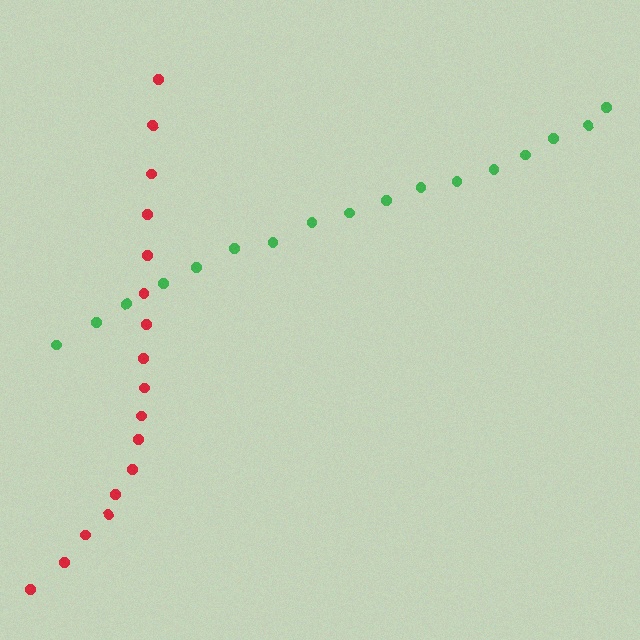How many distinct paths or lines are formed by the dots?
There are 2 distinct paths.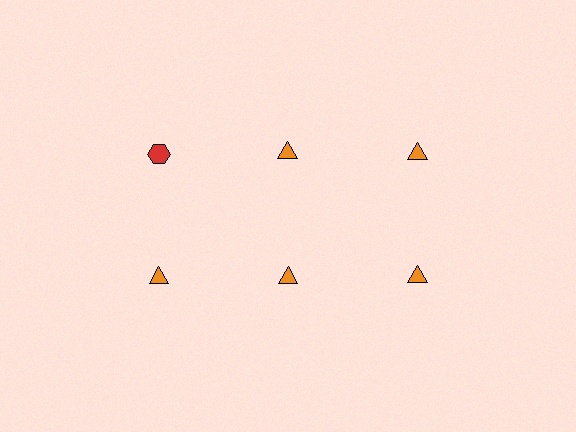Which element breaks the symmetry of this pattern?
The red hexagon in the top row, leftmost column breaks the symmetry. All other shapes are orange triangles.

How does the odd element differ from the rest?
It differs in both color (red instead of orange) and shape (hexagon instead of triangle).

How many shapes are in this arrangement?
There are 6 shapes arranged in a grid pattern.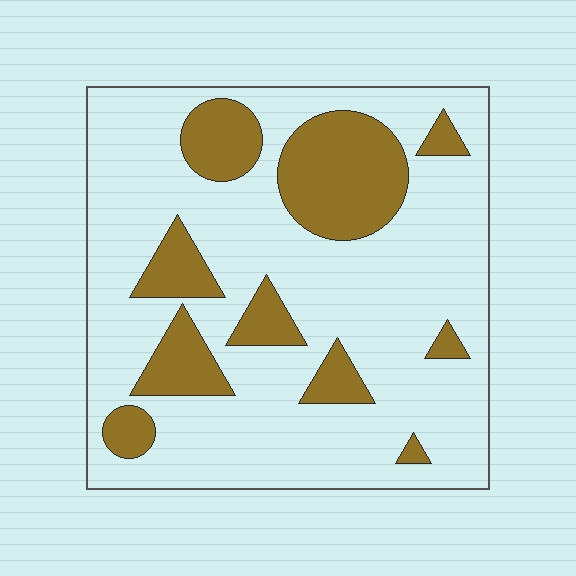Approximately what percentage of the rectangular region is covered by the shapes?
Approximately 25%.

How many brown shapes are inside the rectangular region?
10.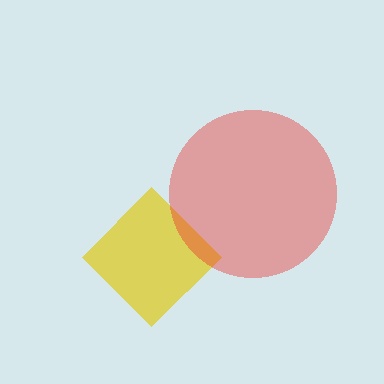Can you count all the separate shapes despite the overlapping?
Yes, there are 2 separate shapes.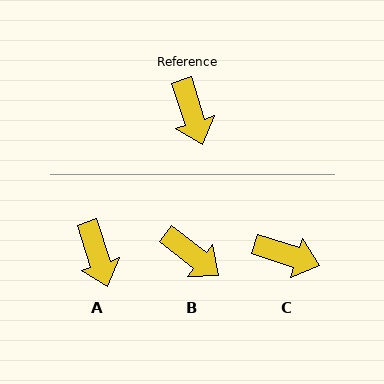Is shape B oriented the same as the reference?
No, it is off by about 33 degrees.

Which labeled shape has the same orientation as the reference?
A.